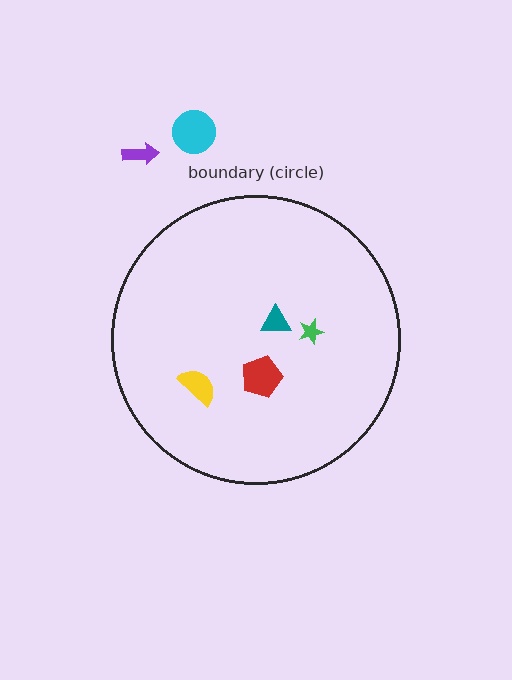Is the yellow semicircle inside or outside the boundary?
Inside.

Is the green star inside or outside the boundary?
Inside.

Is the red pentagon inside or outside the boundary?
Inside.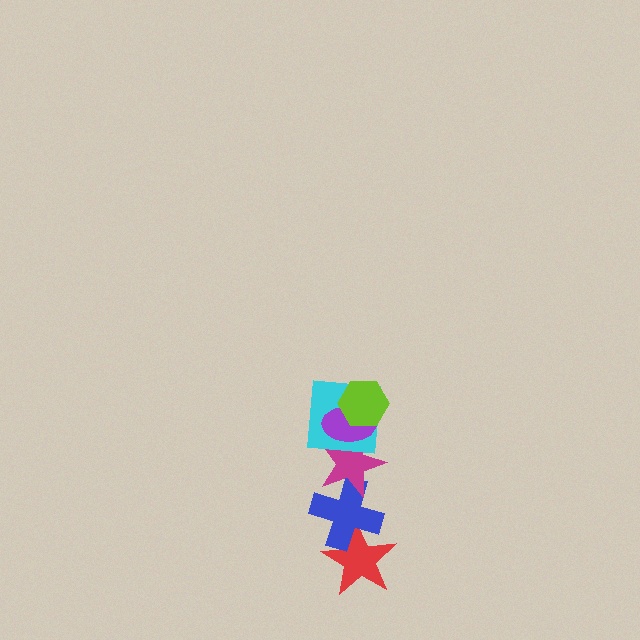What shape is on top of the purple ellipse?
The lime hexagon is on top of the purple ellipse.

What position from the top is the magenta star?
The magenta star is 4th from the top.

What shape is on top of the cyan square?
The purple ellipse is on top of the cyan square.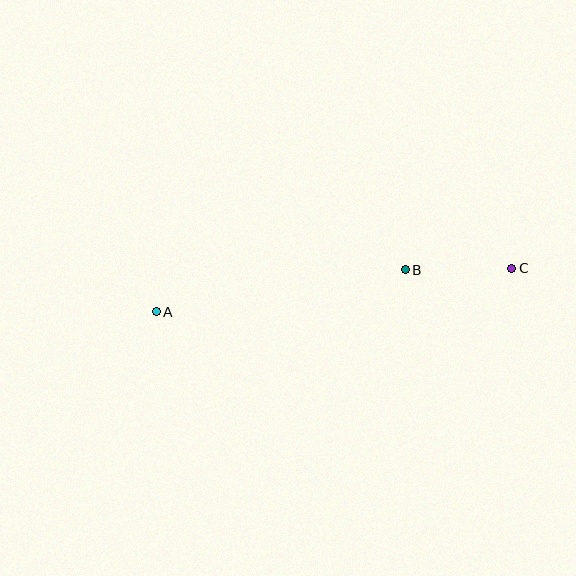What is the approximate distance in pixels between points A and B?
The distance between A and B is approximately 252 pixels.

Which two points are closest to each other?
Points B and C are closest to each other.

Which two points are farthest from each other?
Points A and C are farthest from each other.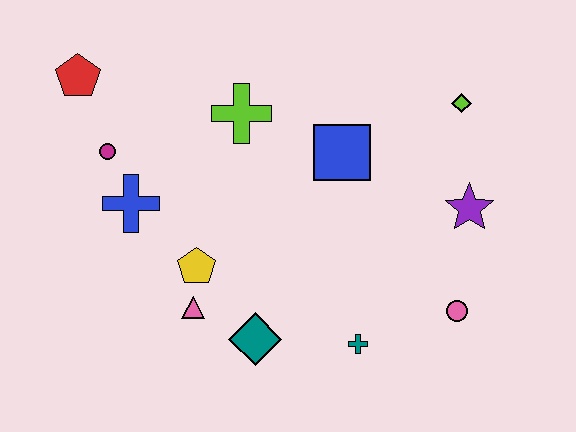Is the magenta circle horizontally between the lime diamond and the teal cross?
No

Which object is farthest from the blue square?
The red pentagon is farthest from the blue square.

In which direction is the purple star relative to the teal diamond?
The purple star is to the right of the teal diamond.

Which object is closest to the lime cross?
The blue square is closest to the lime cross.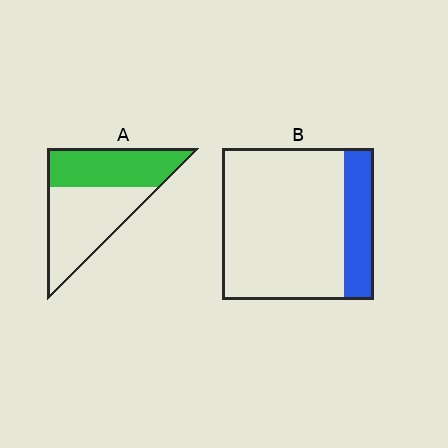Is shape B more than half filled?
No.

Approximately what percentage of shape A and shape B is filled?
A is approximately 45% and B is approximately 20%.